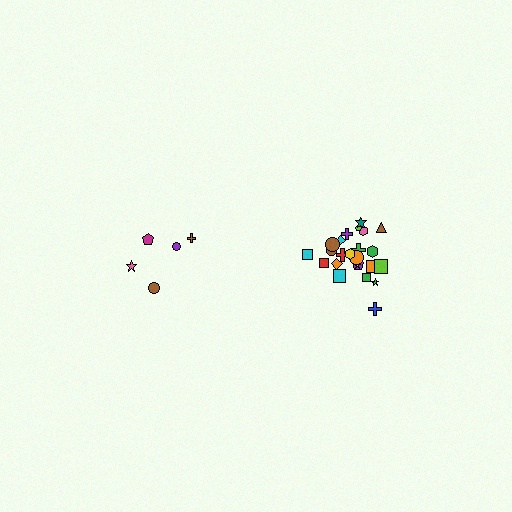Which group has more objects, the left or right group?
The right group.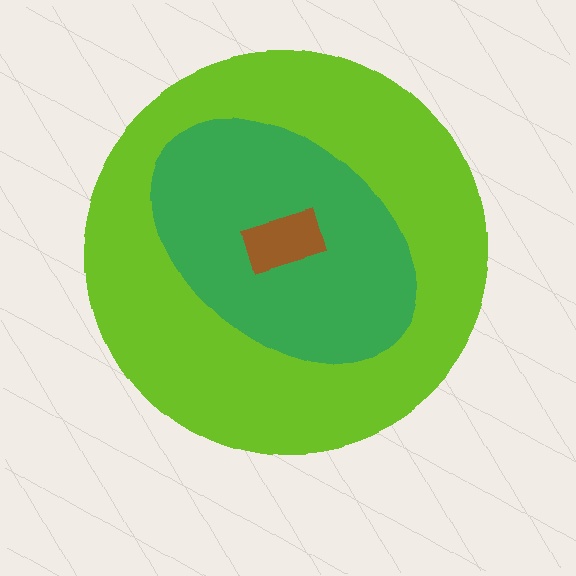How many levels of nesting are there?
3.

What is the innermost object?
The brown rectangle.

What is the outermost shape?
The lime circle.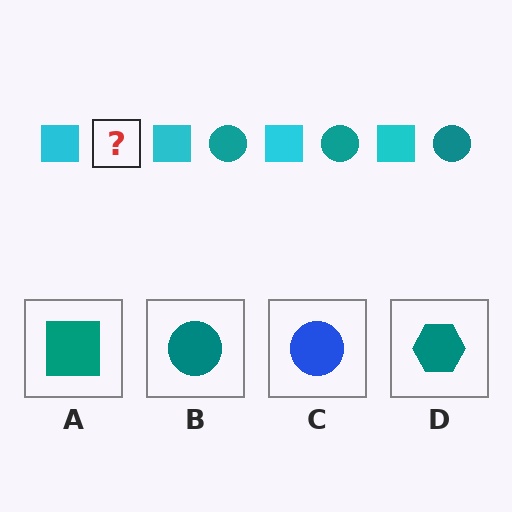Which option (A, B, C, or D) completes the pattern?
B.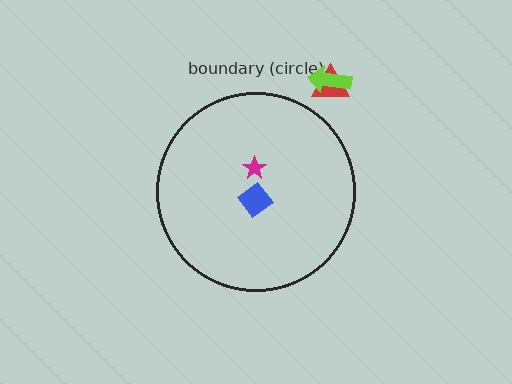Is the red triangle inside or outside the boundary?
Outside.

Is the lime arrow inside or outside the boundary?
Outside.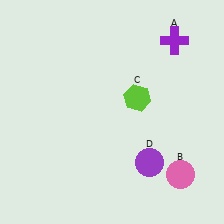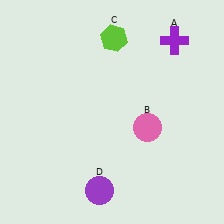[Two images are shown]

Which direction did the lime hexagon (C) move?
The lime hexagon (C) moved up.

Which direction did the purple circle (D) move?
The purple circle (D) moved left.